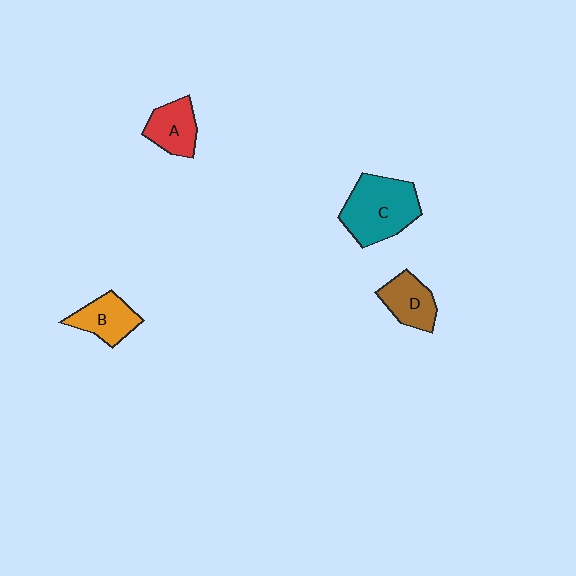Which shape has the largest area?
Shape C (teal).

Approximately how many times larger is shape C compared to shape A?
Approximately 1.8 times.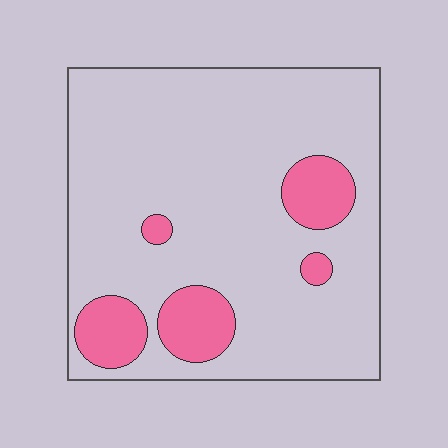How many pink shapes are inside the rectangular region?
5.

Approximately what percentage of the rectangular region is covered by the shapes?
Approximately 15%.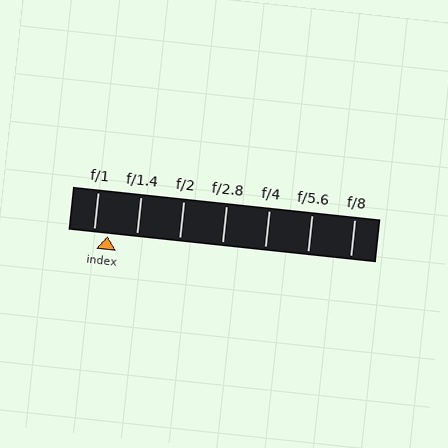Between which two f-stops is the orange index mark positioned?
The index mark is between f/1 and f/1.4.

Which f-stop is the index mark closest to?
The index mark is closest to f/1.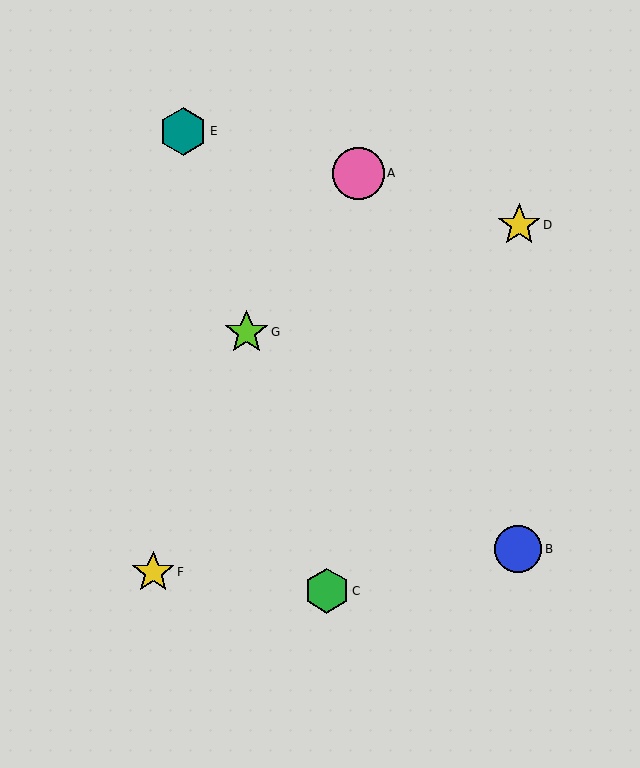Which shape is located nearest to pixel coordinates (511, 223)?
The yellow star (labeled D) at (519, 225) is nearest to that location.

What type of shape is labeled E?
Shape E is a teal hexagon.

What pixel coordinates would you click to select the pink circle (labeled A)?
Click at (358, 173) to select the pink circle A.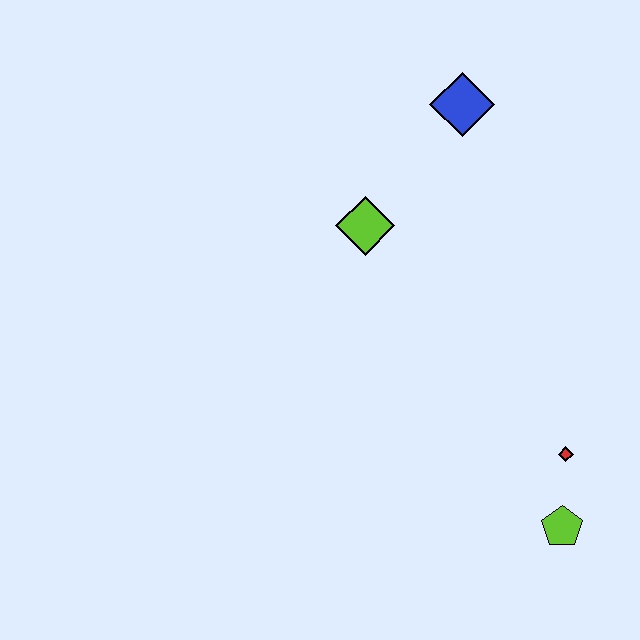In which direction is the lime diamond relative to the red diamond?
The lime diamond is above the red diamond.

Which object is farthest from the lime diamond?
The lime pentagon is farthest from the lime diamond.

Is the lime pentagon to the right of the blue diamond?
Yes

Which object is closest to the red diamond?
The lime pentagon is closest to the red diamond.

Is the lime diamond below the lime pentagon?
No